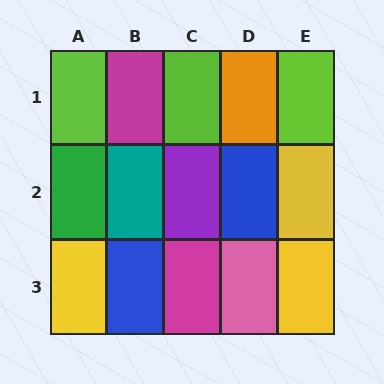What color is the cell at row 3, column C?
Magenta.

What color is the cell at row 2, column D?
Blue.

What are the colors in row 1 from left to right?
Lime, magenta, lime, orange, lime.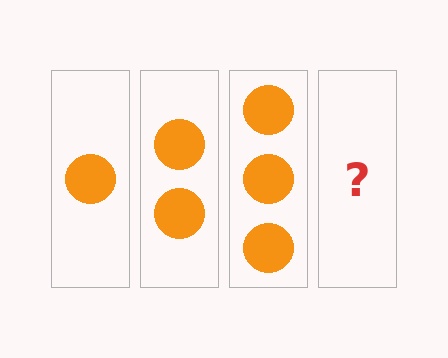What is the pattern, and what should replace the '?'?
The pattern is that each step adds one more circle. The '?' should be 4 circles.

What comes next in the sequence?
The next element should be 4 circles.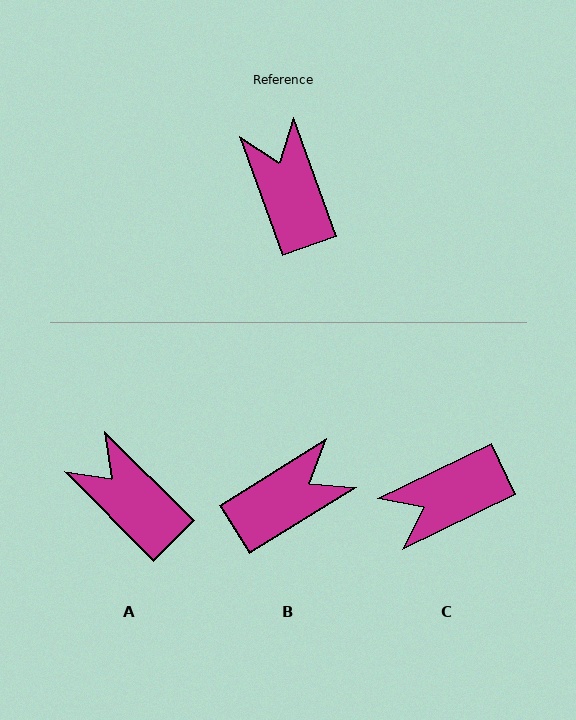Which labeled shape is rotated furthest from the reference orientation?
C, about 96 degrees away.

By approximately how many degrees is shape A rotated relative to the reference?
Approximately 25 degrees counter-clockwise.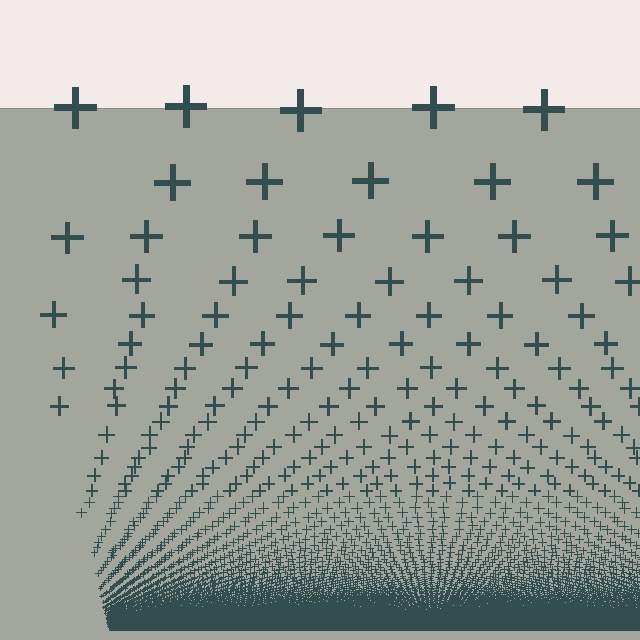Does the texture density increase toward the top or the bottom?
Density increases toward the bottom.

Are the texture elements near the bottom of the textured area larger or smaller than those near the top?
Smaller. The gradient is inverted — elements near the bottom are smaller and denser.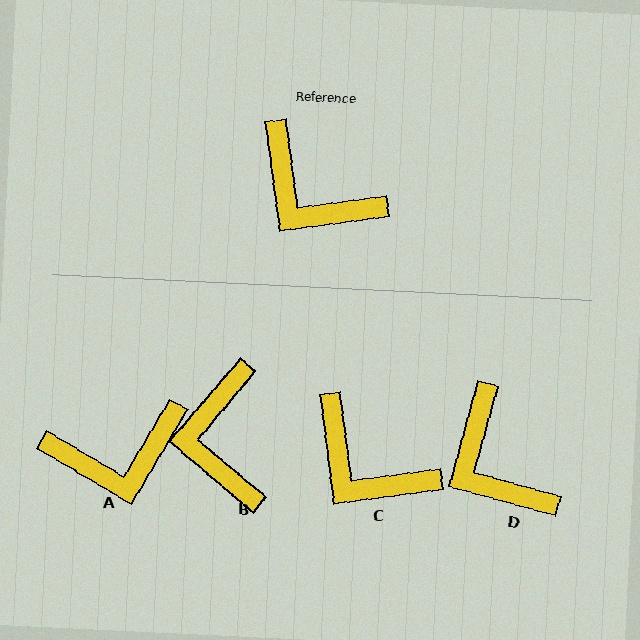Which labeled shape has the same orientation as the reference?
C.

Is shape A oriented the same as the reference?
No, it is off by about 52 degrees.